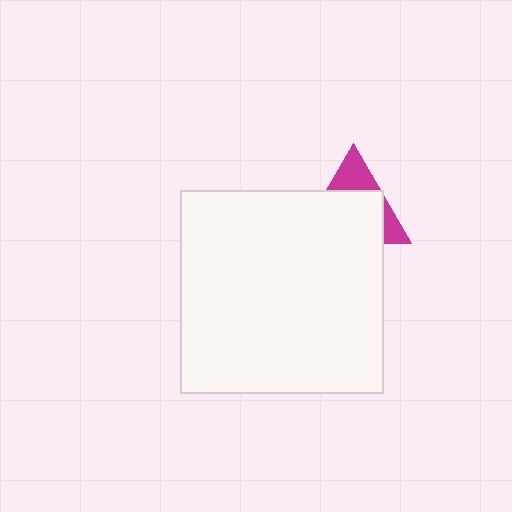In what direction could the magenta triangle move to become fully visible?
The magenta triangle could move up. That would shift it out from behind the white square entirely.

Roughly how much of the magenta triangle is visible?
A small part of it is visible (roughly 33%).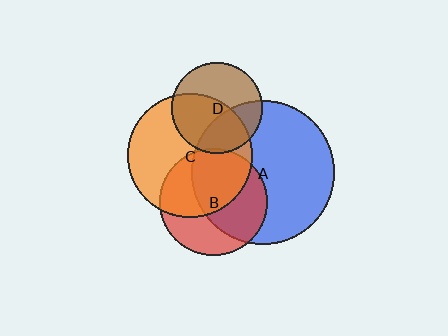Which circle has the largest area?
Circle A (blue).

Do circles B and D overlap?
Yes.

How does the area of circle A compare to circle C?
Approximately 1.3 times.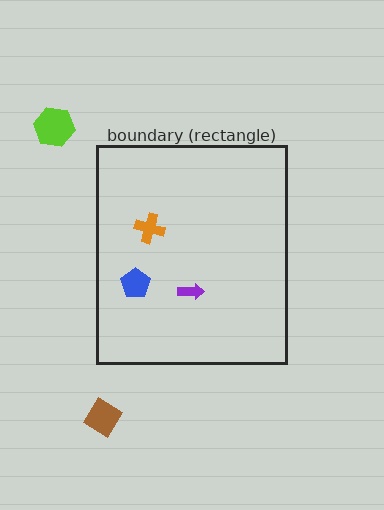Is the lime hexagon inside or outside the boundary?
Outside.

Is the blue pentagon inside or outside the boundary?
Inside.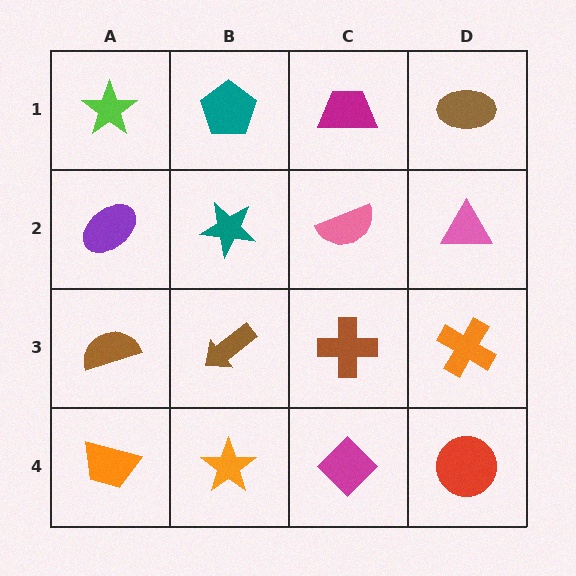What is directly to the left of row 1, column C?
A teal pentagon.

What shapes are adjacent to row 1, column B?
A teal star (row 2, column B), a lime star (row 1, column A), a magenta trapezoid (row 1, column C).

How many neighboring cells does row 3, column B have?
4.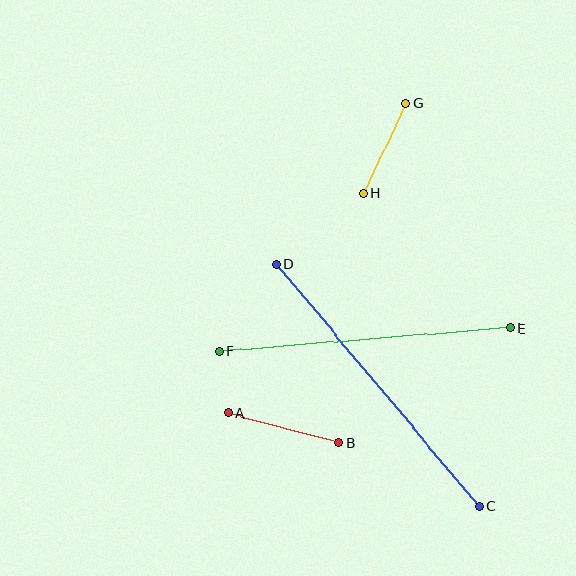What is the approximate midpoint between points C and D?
The midpoint is at approximately (377, 385) pixels.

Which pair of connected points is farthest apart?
Points C and D are farthest apart.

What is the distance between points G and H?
The distance is approximately 99 pixels.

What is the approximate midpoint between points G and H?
The midpoint is at approximately (385, 148) pixels.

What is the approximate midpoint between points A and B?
The midpoint is at approximately (283, 428) pixels.